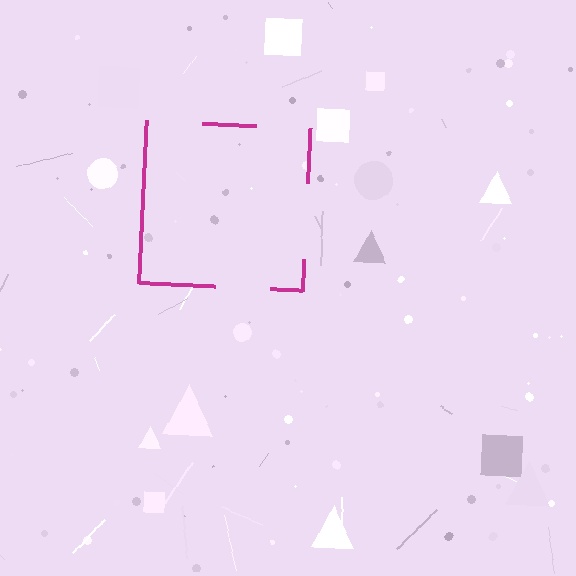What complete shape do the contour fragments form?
The contour fragments form a square.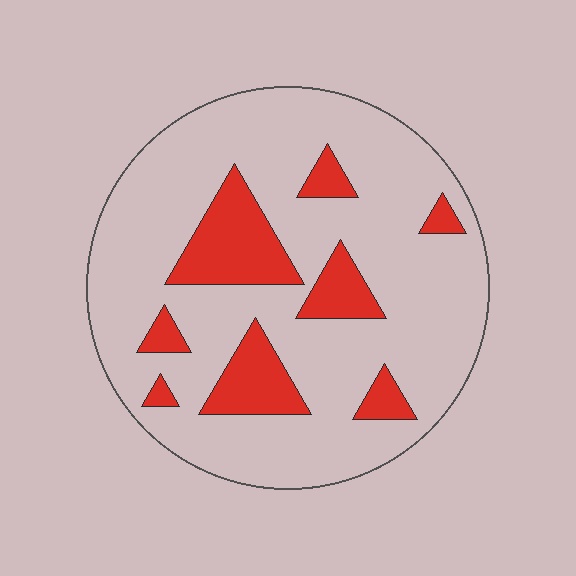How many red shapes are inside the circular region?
8.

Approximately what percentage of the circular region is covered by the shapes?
Approximately 20%.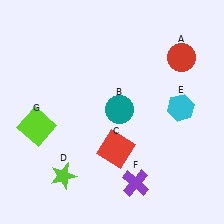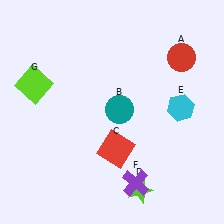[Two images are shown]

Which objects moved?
The objects that moved are: the lime star (D), the lime square (G).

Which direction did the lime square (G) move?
The lime square (G) moved up.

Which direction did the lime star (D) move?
The lime star (D) moved right.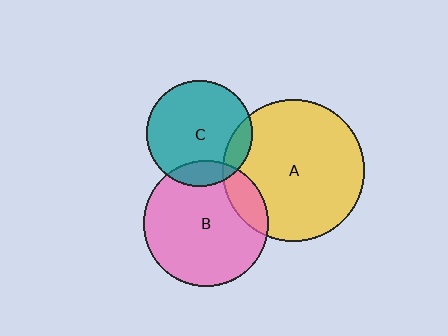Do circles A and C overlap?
Yes.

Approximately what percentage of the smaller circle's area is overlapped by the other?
Approximately 15%.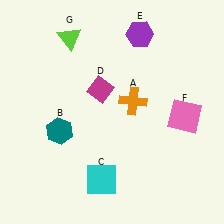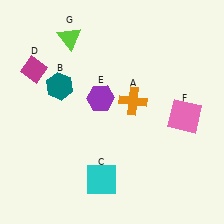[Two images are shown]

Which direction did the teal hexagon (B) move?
The teal hexagon (B) moved up.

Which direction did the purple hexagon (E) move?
The purple hexagon (E) moved down.